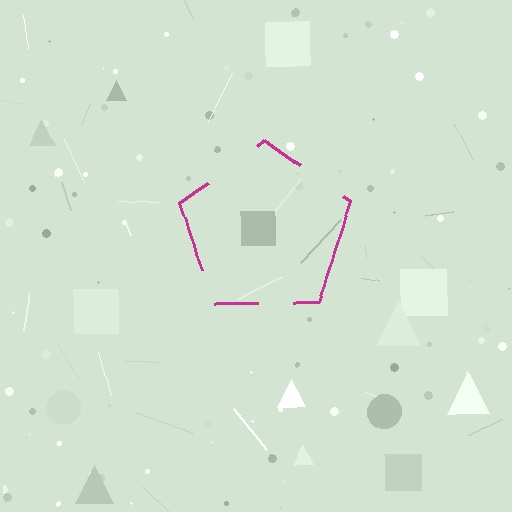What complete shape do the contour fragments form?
The contour fragments form a pentagon.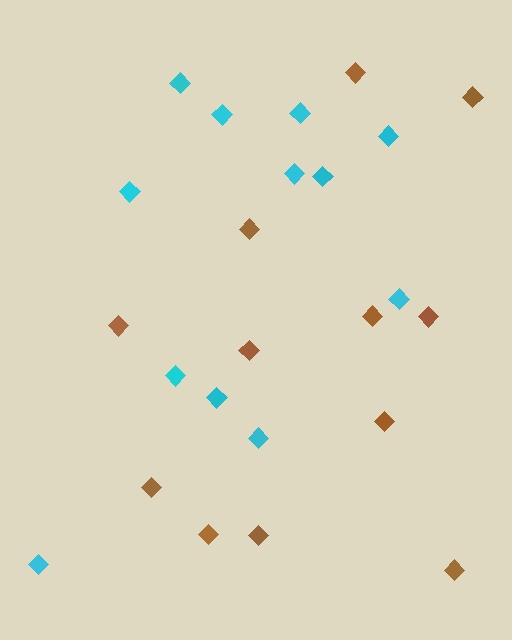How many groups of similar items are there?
There are 2 groups: one group of brown diamonds (12) and one group of cyan diamonds (12).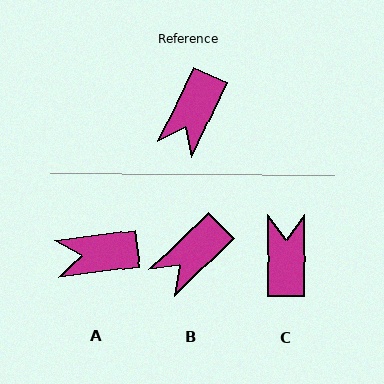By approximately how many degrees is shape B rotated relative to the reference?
Approximately 21 degrees clockwise.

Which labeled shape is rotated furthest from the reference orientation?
C, about 154 degrees away.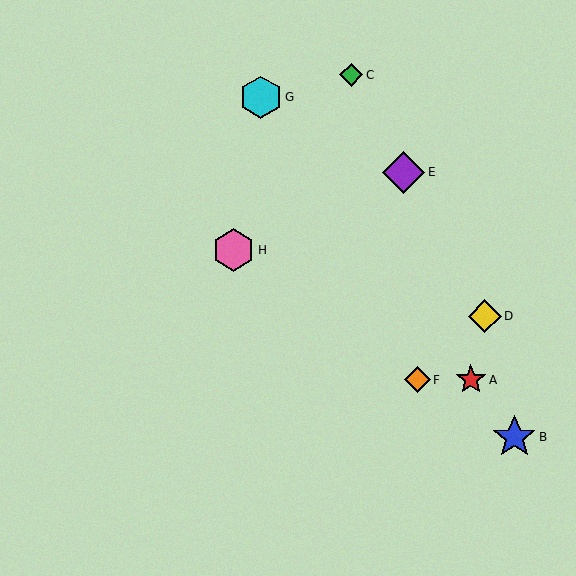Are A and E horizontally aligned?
No, A is at y≈380 and E is at y≈172.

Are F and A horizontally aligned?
Yes, both are at y≈380.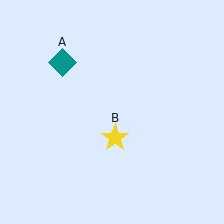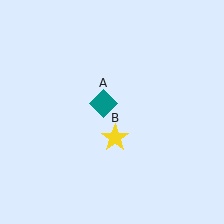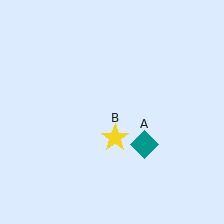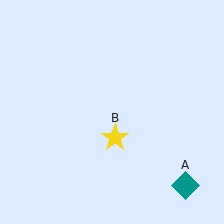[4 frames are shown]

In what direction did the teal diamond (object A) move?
The teal diamond (object A) moved down and to the right.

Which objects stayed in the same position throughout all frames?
Yellow star (object B) remained stationary.